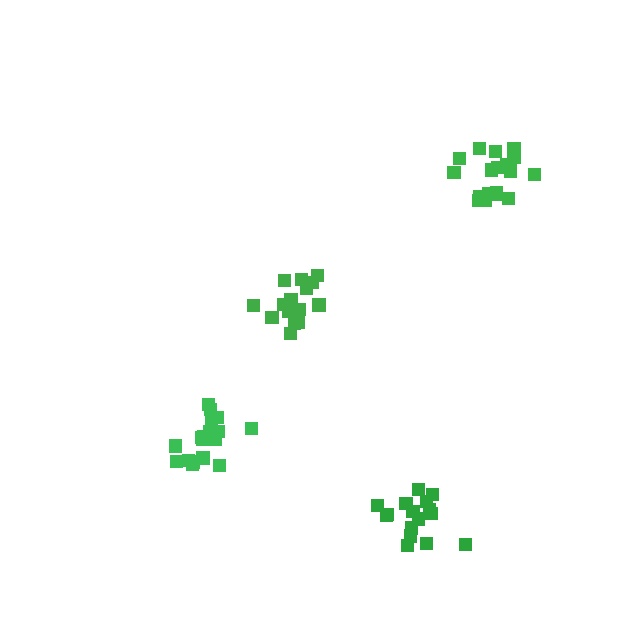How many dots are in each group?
Group 1: 15 dots, Group 2: 16 dots, Group 3: 18 dots, Group 4: 20 dots (69 total).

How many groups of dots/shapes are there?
There are 4 groups.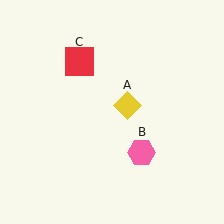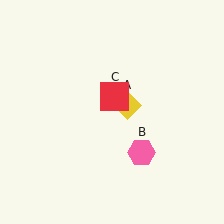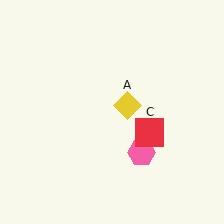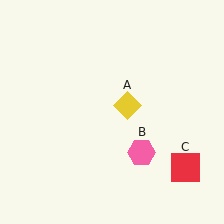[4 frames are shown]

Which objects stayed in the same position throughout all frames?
Yellow diamond (object A) and pink hexagon (object B) remained stationary.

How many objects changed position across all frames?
1 object changed position: red square (object C).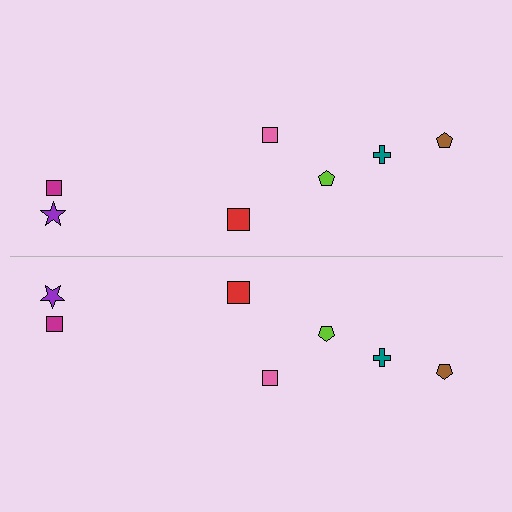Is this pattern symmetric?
Yes, this pattern has bilateral (reflection) symmetry.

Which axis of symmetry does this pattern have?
The pattern has a horizontal axis of symmetry running through the center of the image.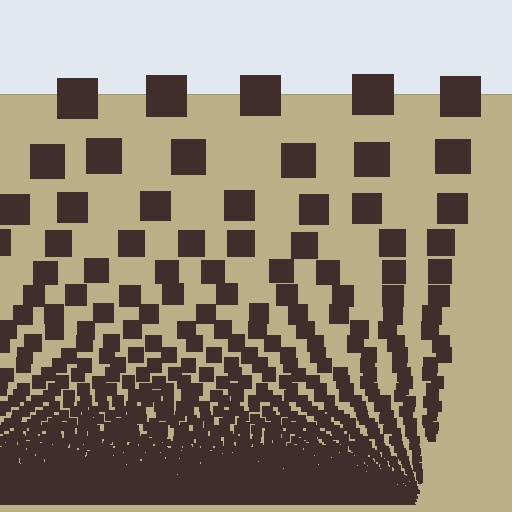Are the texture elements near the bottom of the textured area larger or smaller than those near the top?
Smaller. The gradient is inverted — elements near the bottom are smaller and denser.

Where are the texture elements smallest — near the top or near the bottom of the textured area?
Near the bottom.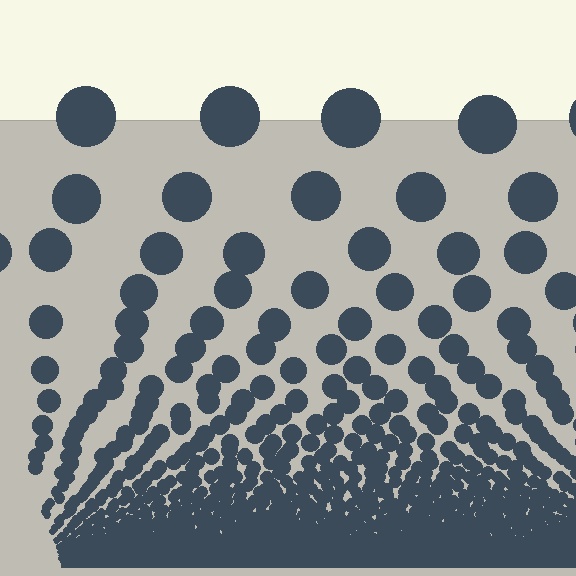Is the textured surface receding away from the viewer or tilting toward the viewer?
The surface appears to tilt toward the viewer. Texture elements get larger and sparser toward the top.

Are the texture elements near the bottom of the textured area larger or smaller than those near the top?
Smaller. The gradient is inverted — elements near the bottom are smaller and denser.